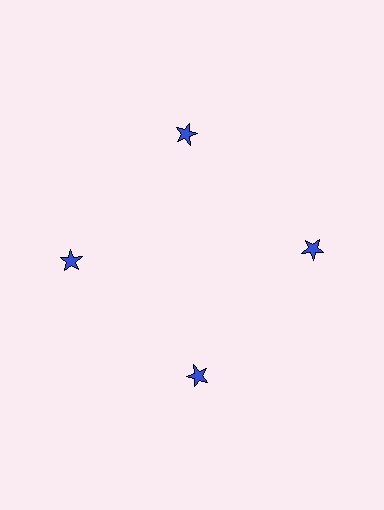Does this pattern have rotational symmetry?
Yes, this pattern has 4-fold rotational symmetry. It looks the same after rotating 90 degrees around the center.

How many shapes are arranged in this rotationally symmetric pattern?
There are 4 shapes, arranged in 4 groups of 1.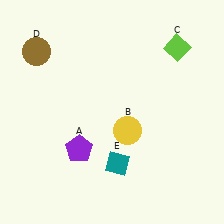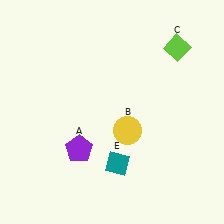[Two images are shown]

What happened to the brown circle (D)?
The brown circle (D) was removed in Image 2. It was in the top-left area of Image 1.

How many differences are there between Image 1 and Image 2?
There is 1 difference between the two images.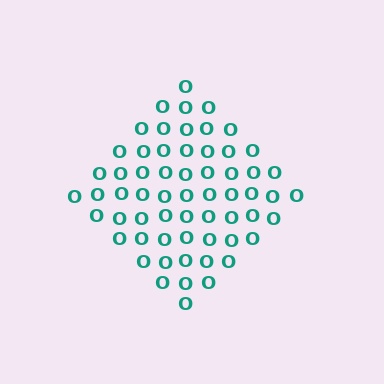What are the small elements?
The small elements are letter O's.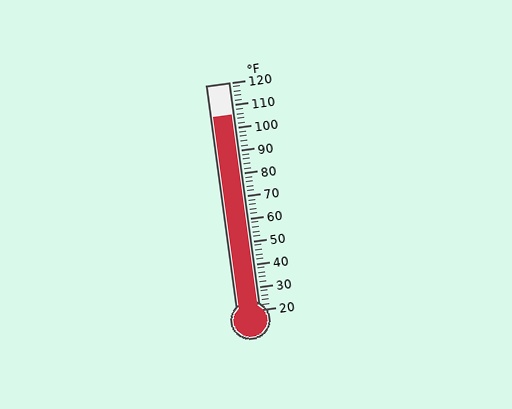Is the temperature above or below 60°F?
The temperature is above 60°F.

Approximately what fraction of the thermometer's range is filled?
The thermometer is filled to approximately 85% of its range.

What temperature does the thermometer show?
The thermometer shows approximately 106°F.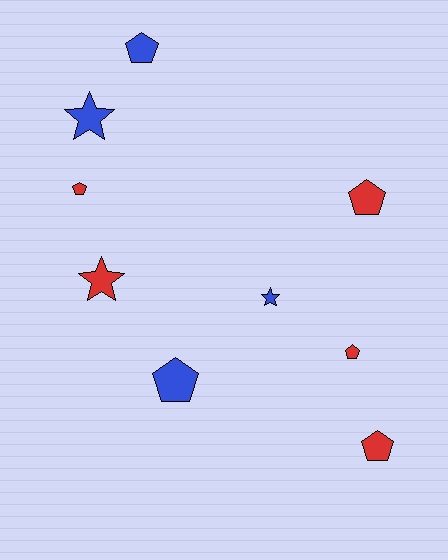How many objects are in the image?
There are 9 objects.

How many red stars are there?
There is 1 red star.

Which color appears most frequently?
Red, with 5 objects.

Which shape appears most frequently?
Pentagon, with 6 objects.